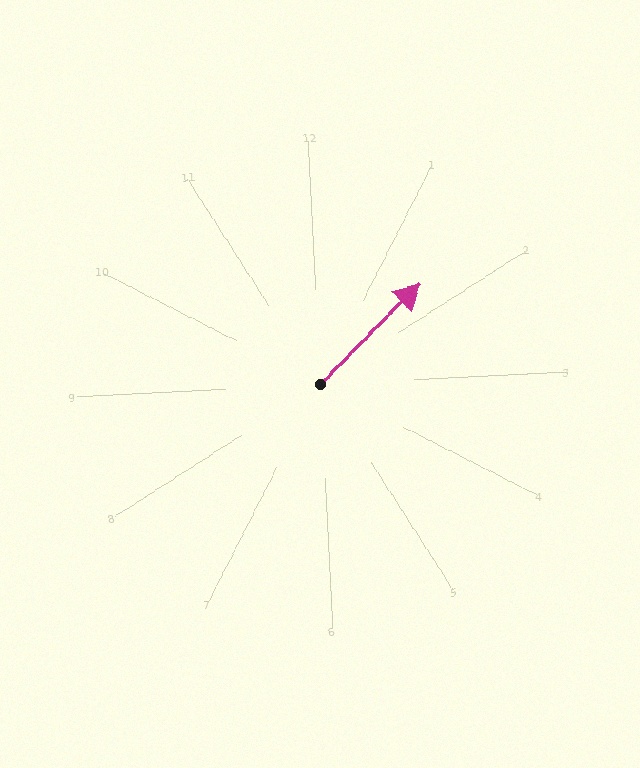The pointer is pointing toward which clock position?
Roughly 2 o'clock.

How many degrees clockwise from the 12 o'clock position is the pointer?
Approximately 48 degrees.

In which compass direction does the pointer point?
Northeast.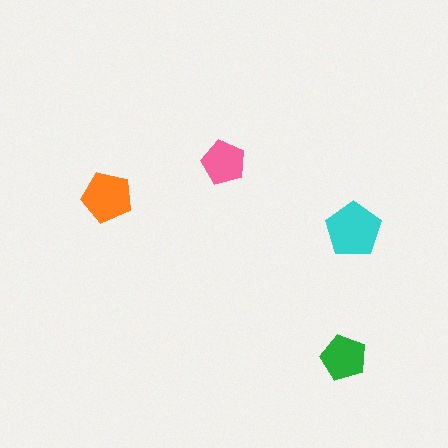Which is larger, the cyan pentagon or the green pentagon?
The cyan one.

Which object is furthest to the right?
The cyan pentagon is rightmost.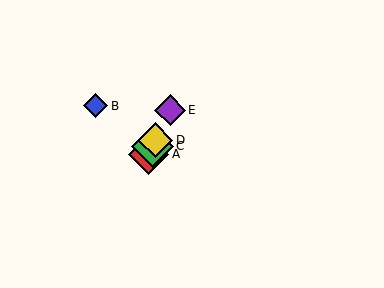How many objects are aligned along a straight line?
4 objects (A, C, D, E) are aligned along a straight line.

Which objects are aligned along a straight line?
Objects A, C, D, E are aligned along a straight line.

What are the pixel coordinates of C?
Object C is at (152, 146).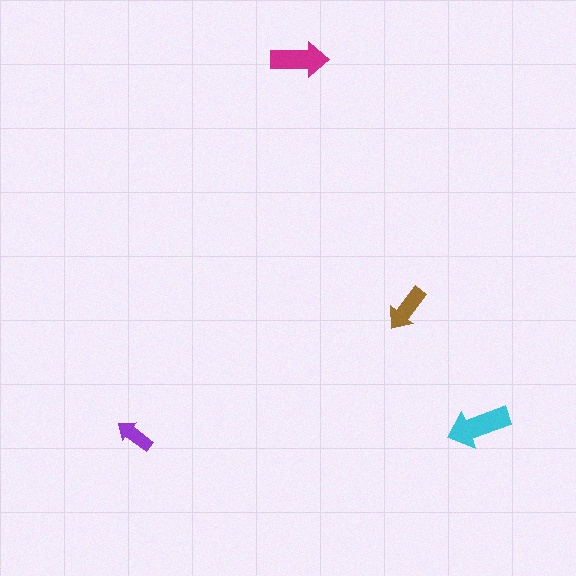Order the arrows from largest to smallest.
the cyan one, the magenta one, the brown one, the purple one.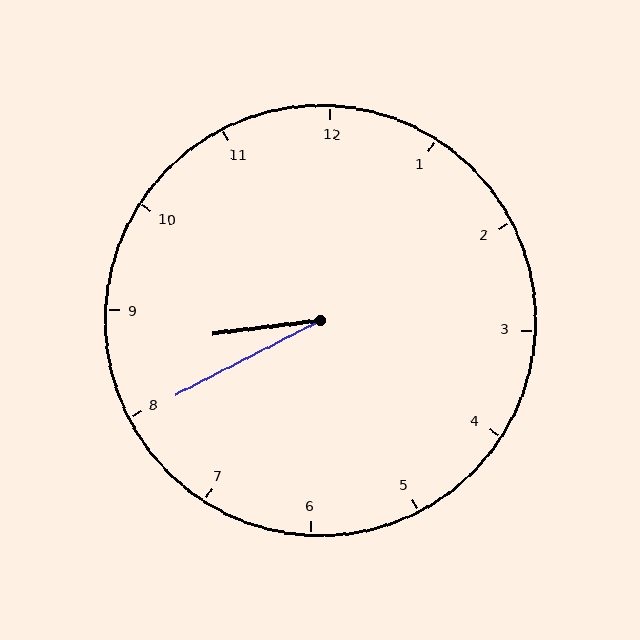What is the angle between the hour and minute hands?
Approximately 20 degrees.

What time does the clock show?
8:40.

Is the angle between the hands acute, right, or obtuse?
It is acute.